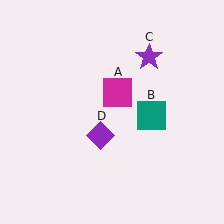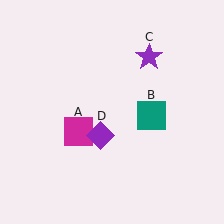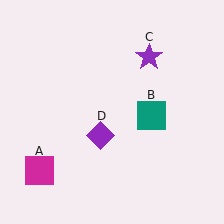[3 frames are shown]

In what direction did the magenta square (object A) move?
The magenta square (object A) moved down and to the left.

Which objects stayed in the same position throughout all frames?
Teal square (object B) and purple star (object C) and purple diamond (object D) remained stationary.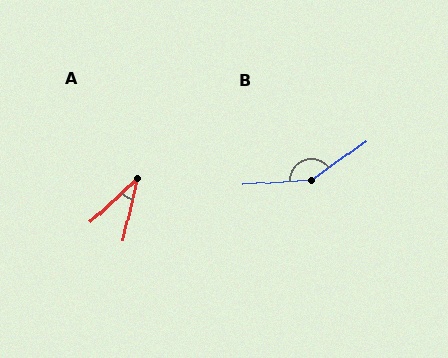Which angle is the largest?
B, at approximately 149 degrees.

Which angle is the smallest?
A, at approximately 34 degrees.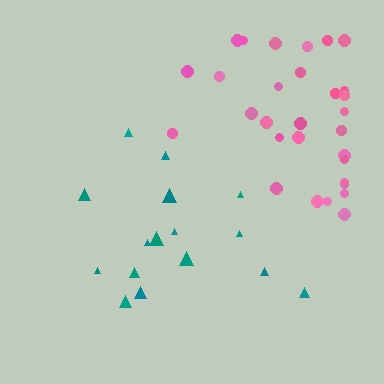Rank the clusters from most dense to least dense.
pink, teal.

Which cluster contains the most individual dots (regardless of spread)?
Pink (30).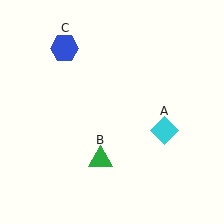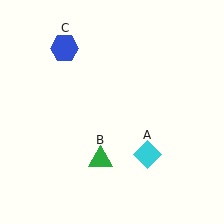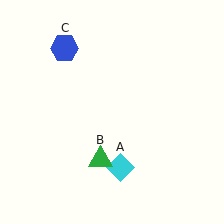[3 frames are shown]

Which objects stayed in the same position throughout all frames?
Green triangle (object B) and blue hexagon (object C) remained stationary.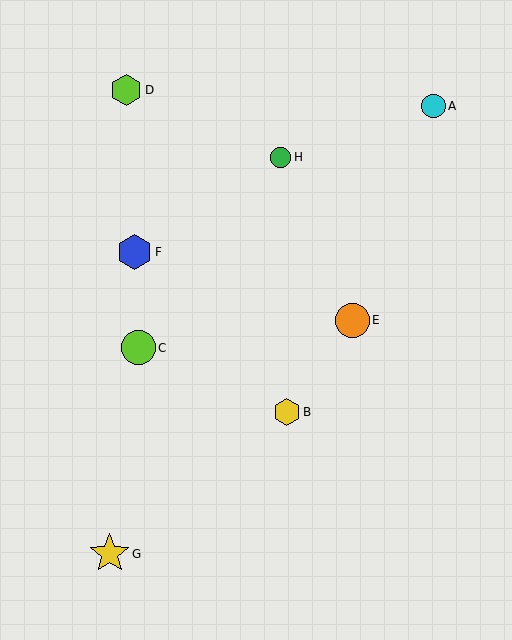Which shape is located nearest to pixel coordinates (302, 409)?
The yellow hexagon (labeled B) at (287, 412) is nearest to that location.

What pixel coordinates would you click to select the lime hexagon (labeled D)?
Click at (126, 90) to select the lime hexagon D.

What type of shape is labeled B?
Shape B is a yellow hexagon.